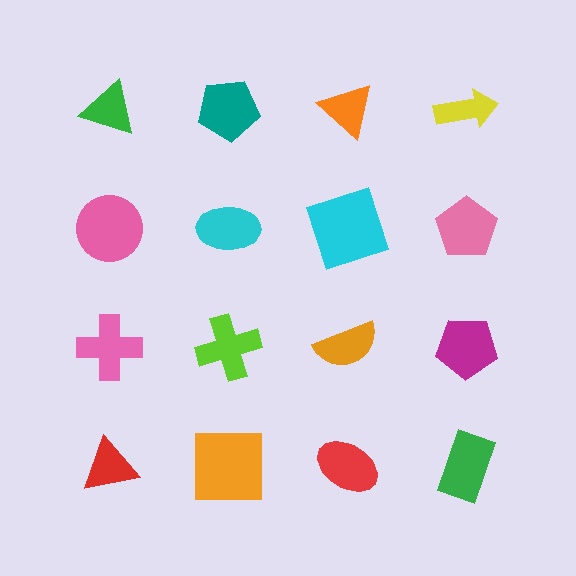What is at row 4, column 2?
An orange square.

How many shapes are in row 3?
4 shapes.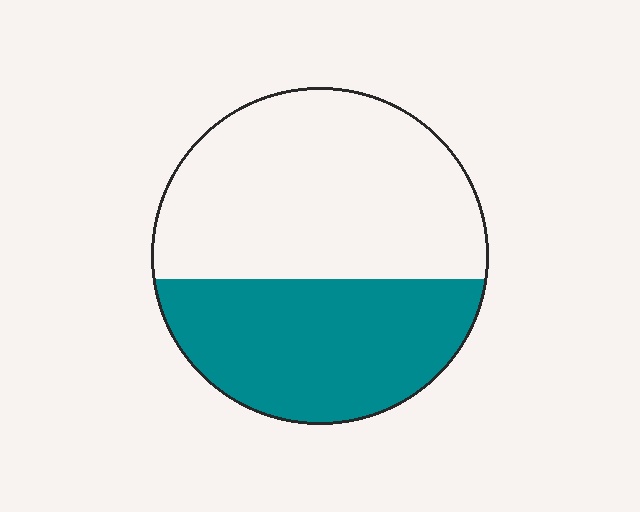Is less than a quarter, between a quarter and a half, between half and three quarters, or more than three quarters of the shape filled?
Between a quarter and a half.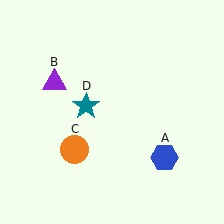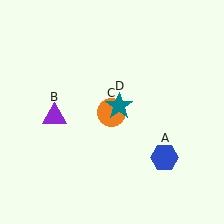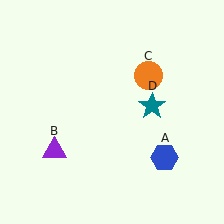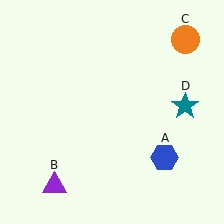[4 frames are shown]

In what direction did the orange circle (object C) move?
The orange circle (object C) moved up and to the right.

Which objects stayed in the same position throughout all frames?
Blue hexagon (object A) remained stationary.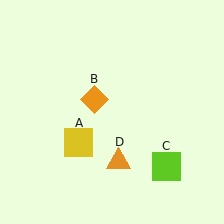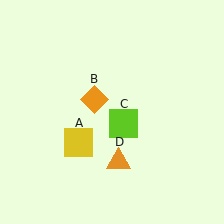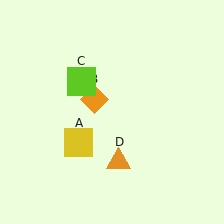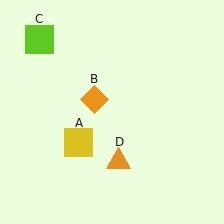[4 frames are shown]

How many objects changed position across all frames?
1 object changed position: lime square (object C).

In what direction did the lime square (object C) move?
The lime square (object C) moved up and to the left.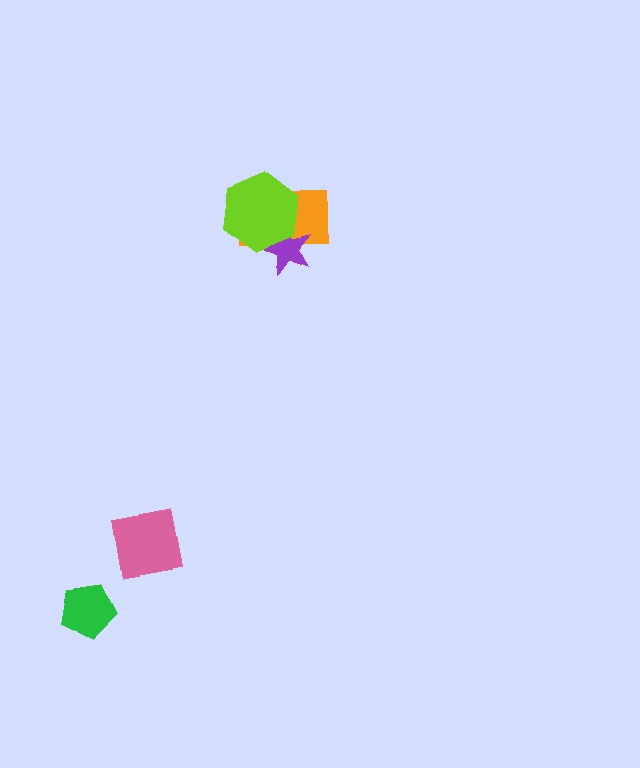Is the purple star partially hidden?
Yes, it is partially covered by another shape.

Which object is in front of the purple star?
The lime hexagon is in front of the purple star.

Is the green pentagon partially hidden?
No, no other shape covers it.